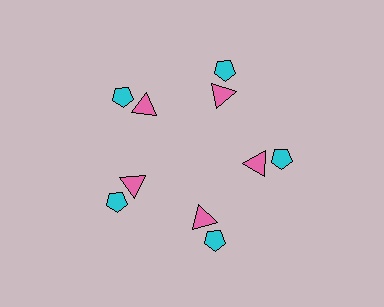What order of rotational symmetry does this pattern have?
This pattern has 5-fold rotational symmetry.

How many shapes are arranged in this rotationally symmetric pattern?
There are 10 shapes, arranged in 5 groups of 2.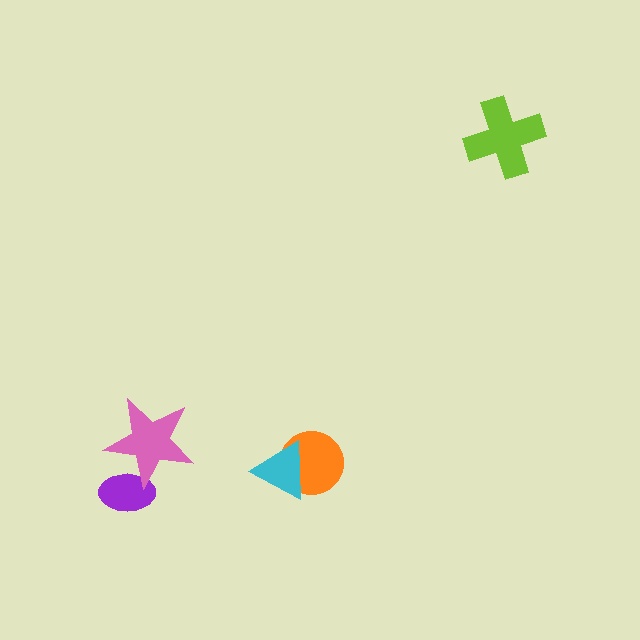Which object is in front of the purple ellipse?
The pink star is in front of the purple ellipse.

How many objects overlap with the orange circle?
1 object overlaps with the orange circle.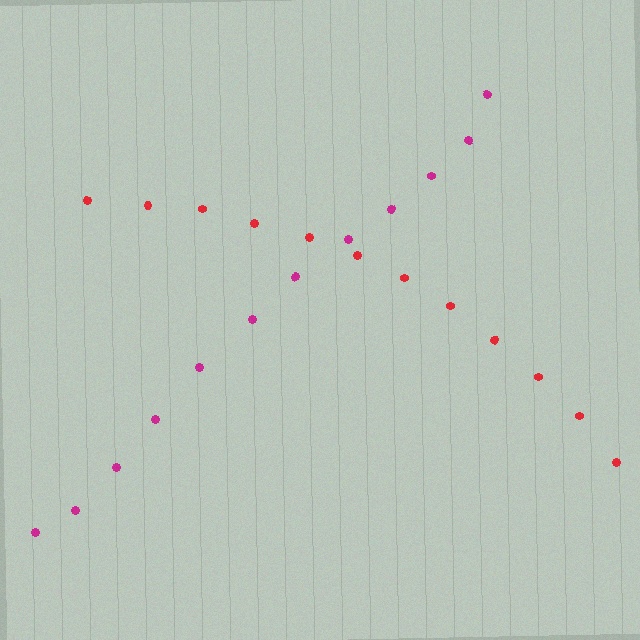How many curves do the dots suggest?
There are 2 distinct paths.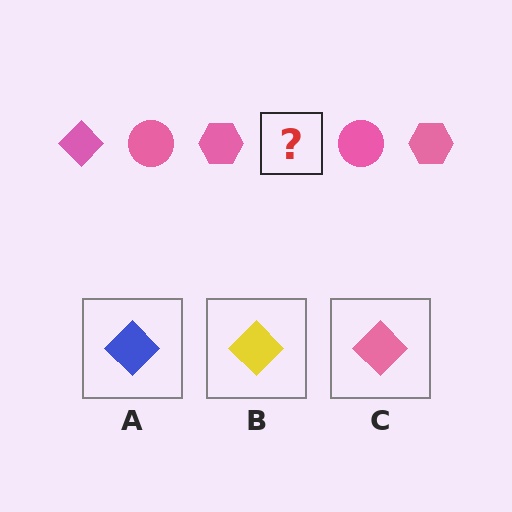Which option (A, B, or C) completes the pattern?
C.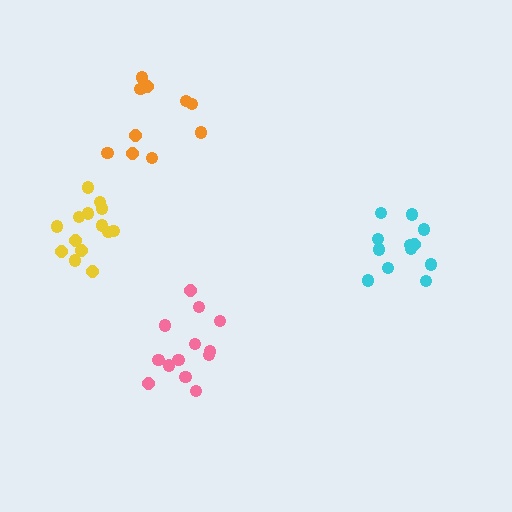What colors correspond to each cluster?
The clusters are colored: pink, cyan, orange, yellow.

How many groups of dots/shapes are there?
There are 4 groups.